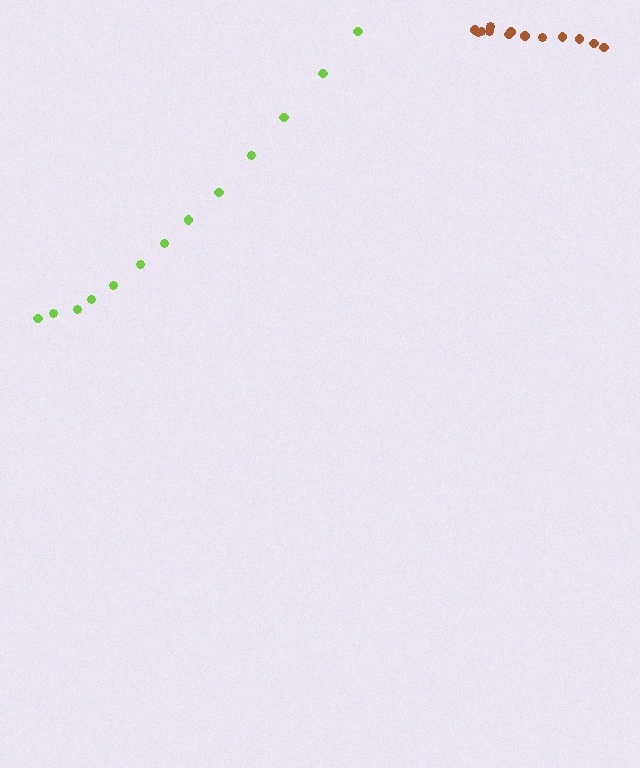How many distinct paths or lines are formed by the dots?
There are 2 distinct paths.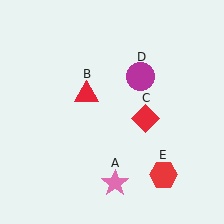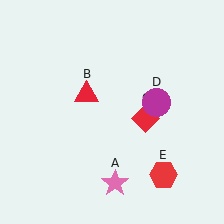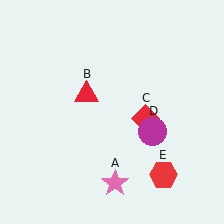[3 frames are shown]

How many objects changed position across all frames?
1 object changed position: magenta circle (object D).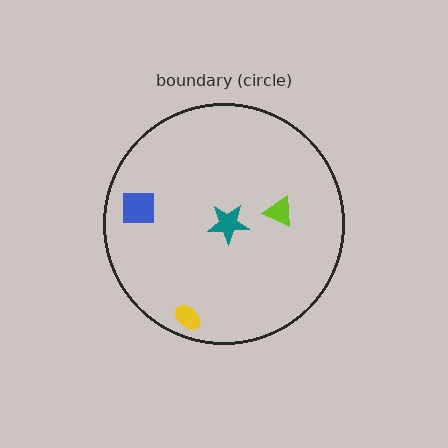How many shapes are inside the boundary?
4 inside, 0 outside.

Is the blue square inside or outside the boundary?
Inside.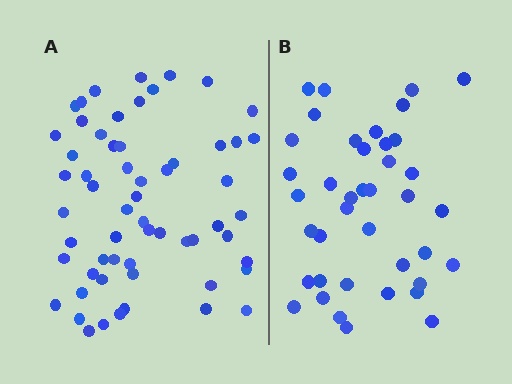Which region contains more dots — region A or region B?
Region A (the left region) has more dots.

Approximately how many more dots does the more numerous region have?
Region A has approximately 20 more dots than region B.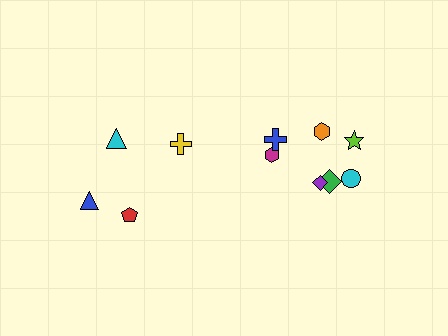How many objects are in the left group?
There are 4 objects.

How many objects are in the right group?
There are 7 objects.